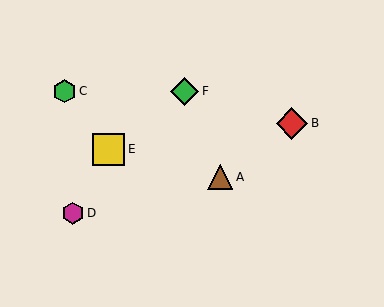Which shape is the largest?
The yellow square (labeled E) is the largest.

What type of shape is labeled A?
Shape A is a brown triangle.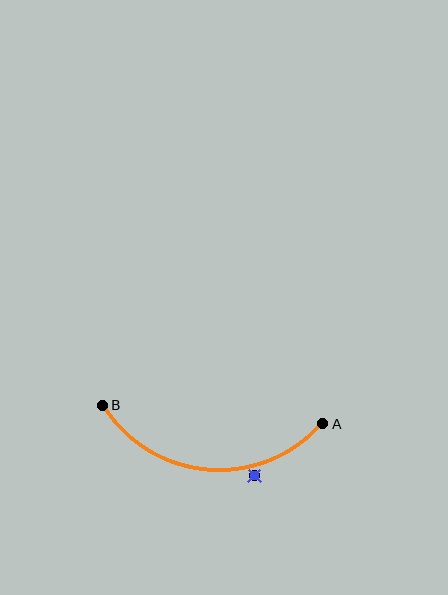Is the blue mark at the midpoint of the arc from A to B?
No — the blue mark does not lie on the arc at all. It sits slightly outside the curve.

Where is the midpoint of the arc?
The arc midpoint is the point on the curve farthest from the straight line joining A and B. It sits below that line.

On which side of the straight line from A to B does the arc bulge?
The arc bulges below the straight line connecting A and B.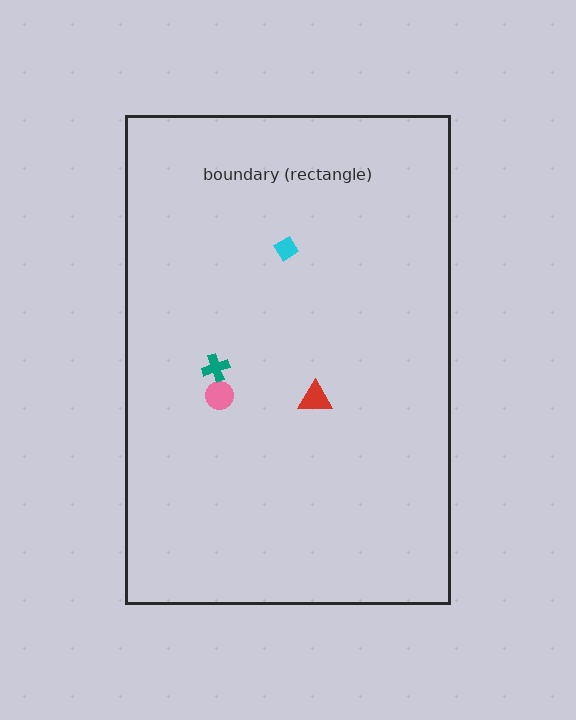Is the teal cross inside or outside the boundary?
Inside.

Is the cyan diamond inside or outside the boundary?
Inside.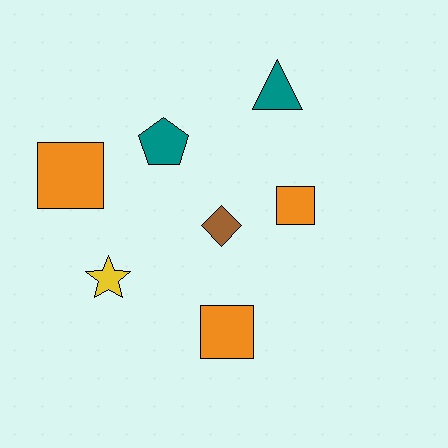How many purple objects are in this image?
There are no purple objects.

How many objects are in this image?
There are 7 objects.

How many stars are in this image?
There is 1 star.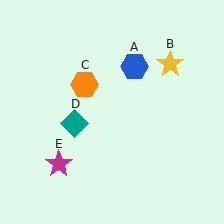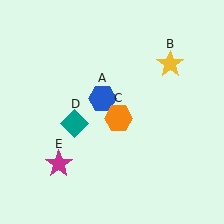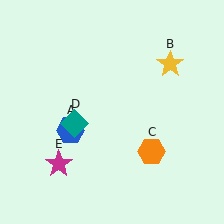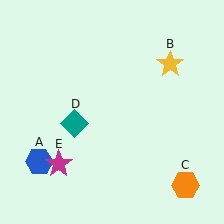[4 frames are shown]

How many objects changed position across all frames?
2 objects changed position: blue hexagon (object A), orange hexagon (object C).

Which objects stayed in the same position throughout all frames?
Yellow star (object B) and teal diamond (object D) and magenta star (object E) remained stationary.